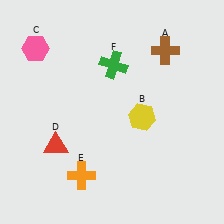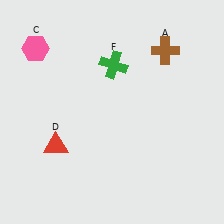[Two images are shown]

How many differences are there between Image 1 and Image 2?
There are 2 differences between the two images.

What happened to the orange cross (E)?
The orange cross (E) was removed in Image 2. It was in the bottom-left area of Image 1.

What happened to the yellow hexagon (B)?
The yellow hexagon (B) was removed in Image 2. It was in the bottom-right area of Image 1.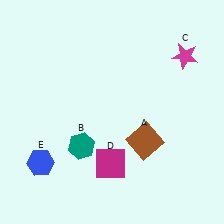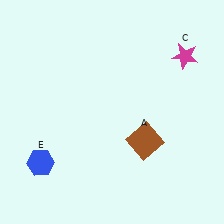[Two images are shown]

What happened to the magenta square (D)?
The magenta square (D) was removed in Image 2. It was in the bottom-left area of Image 1.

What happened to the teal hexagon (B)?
The teal hexagon (B) was removed in Image 2. It was in the bottom-left area of Image 1.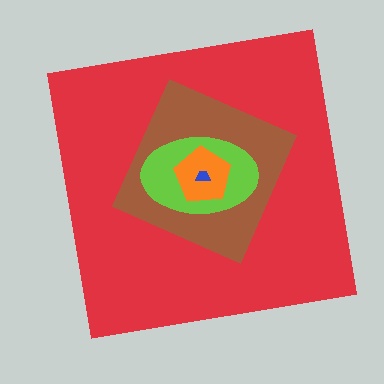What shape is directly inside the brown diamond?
The lime ellipse.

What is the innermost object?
The blue trapezoid.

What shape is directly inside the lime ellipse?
The orange pentagon.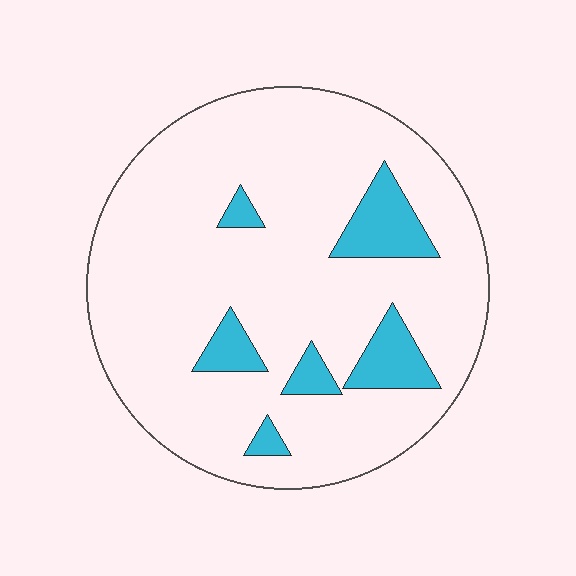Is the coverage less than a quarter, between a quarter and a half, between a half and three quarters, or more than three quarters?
Less than a quarter.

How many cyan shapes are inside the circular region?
6.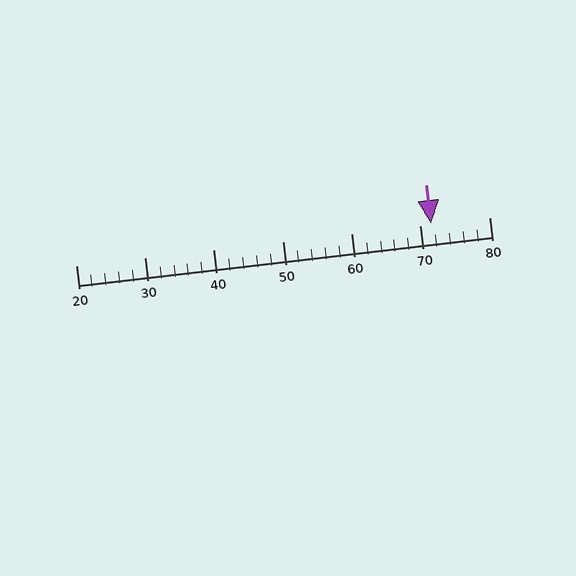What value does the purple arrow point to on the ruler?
The purple arrow points to approximately 72.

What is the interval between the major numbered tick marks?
The major tick marks are spaced 10 units apart.